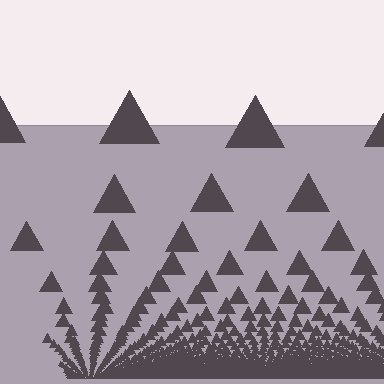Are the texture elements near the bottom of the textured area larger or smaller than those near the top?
Smaller. The gradient is inverted — elements near the bottom are smaller and denser.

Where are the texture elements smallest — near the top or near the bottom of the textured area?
Near the bottom.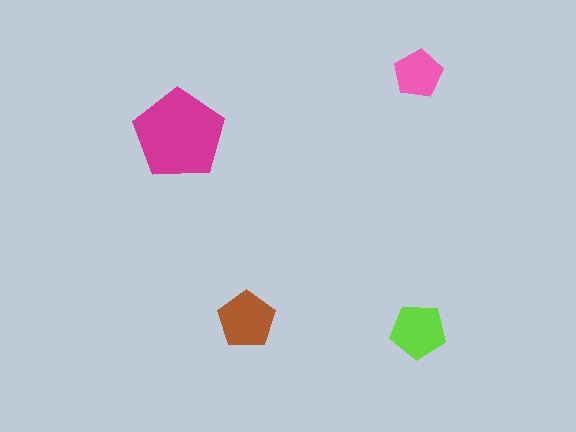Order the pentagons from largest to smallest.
the magenta one, the brown one, the lime one, the pink one.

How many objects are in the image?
There are 4 objects in the image.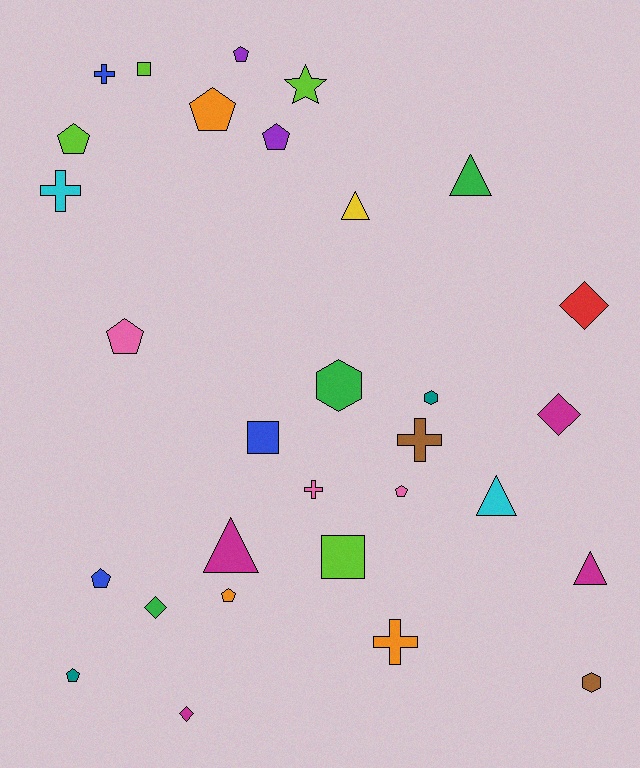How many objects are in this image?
There are 30 objects.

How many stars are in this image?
There is 1 star.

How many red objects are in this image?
There is 1 red object.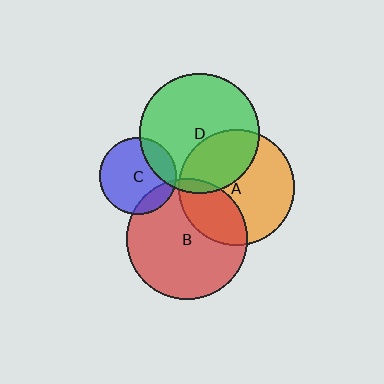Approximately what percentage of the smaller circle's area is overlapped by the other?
Approximately 35%.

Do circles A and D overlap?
Yes.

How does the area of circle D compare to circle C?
Approximately 2.4 times.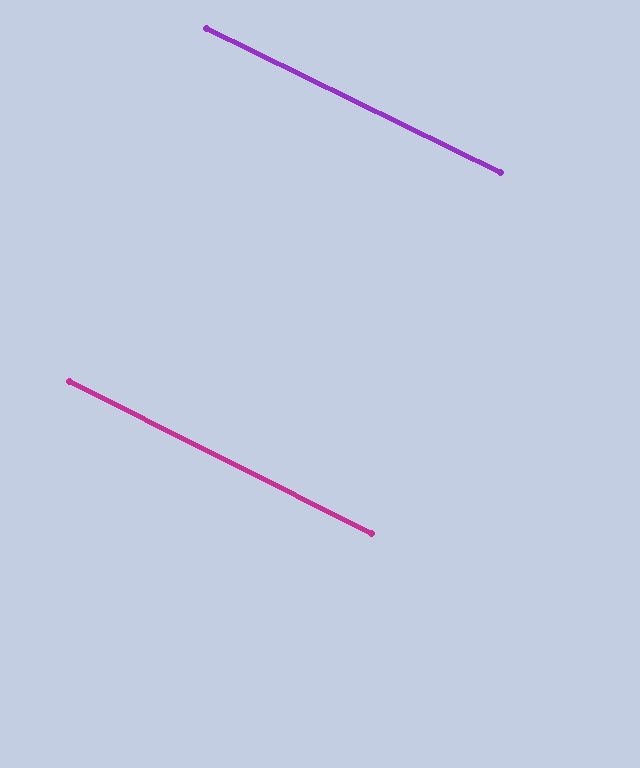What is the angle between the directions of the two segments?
Approximately 1 degree.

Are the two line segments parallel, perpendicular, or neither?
Parallel — their directions differ by only 0.6°.